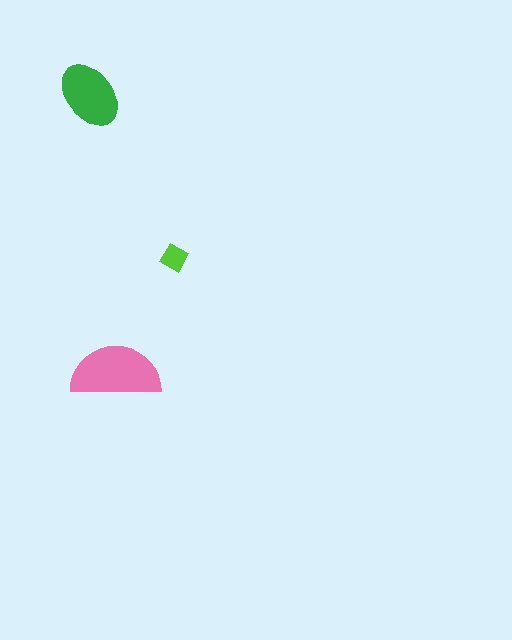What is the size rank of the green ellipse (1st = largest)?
2nd.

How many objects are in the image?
There are 3 objects in the image.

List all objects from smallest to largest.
The lime diamond, the green ellipse, the pink semicircle.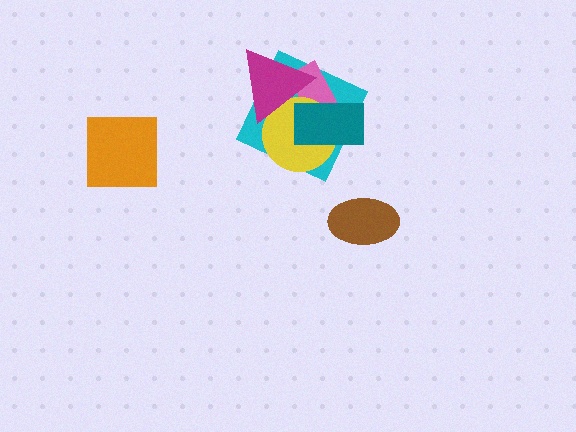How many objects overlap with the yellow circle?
4 objects overlap with the yellow circle.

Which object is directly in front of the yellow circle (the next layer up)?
The magenta triangle is directly in front of the yellow circle.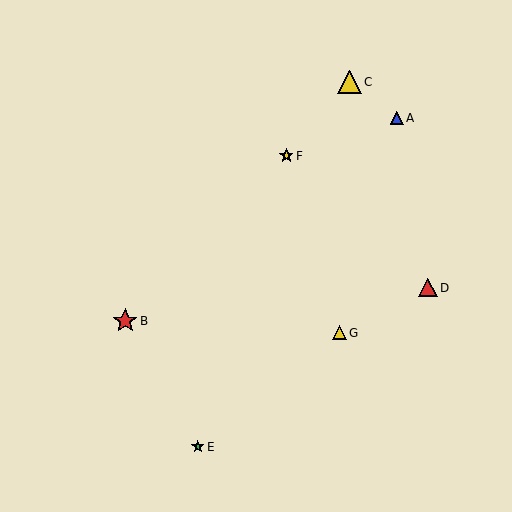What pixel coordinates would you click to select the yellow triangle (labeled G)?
Click at (339, 333) to select the yellow triangle G.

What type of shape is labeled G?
Shape G is a yellow triangle.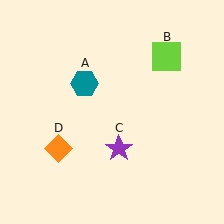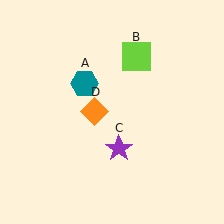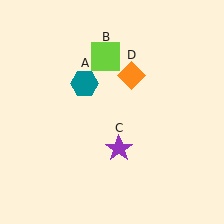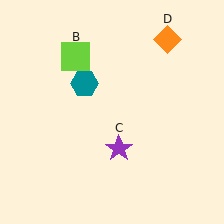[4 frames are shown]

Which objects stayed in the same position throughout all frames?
Teal hexagon (object A) and purple star (object C) remained stationary.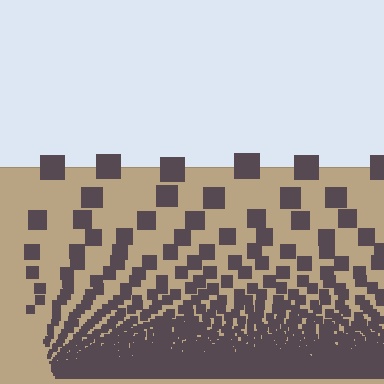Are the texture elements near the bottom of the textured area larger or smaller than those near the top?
Smaller. The gradient is inverted — elements near the bottom are smaller and denser.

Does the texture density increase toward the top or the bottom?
Density increases toward the bottom.